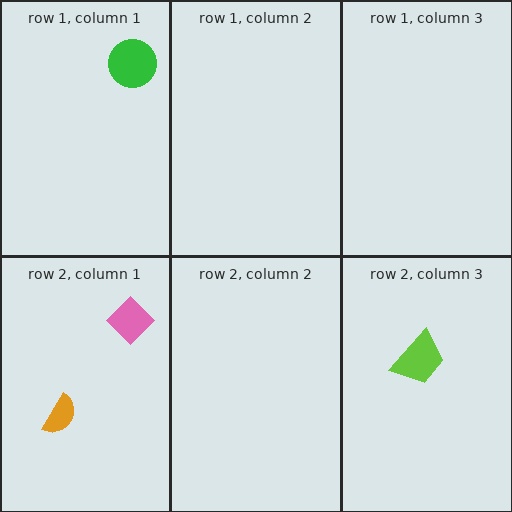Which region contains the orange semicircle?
The row 2, column 1 region.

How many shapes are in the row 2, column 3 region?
1.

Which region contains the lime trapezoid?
The row 2, column 3 region.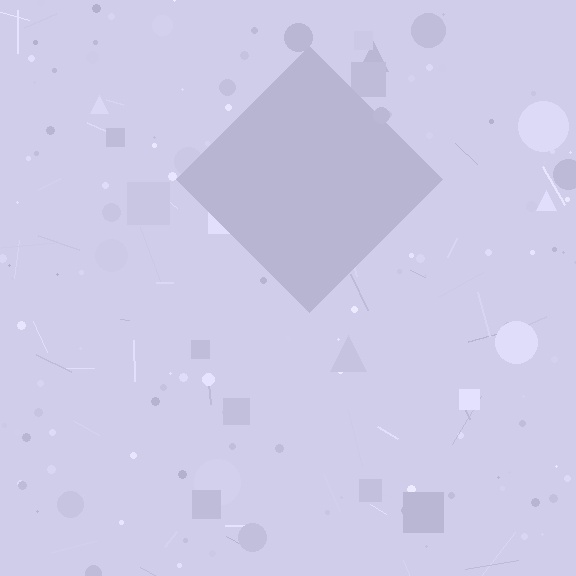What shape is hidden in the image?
A diamond is hidden in the image.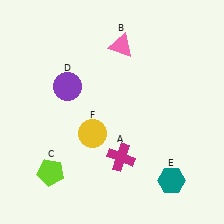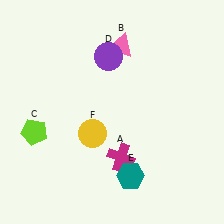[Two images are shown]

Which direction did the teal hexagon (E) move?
The teal hexagon (E) moved left.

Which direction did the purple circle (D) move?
The purple circle (D) moved right.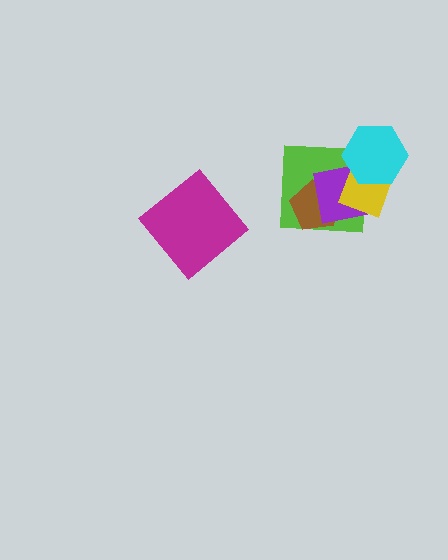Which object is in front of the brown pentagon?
The purple square is in front of the brown pentagon.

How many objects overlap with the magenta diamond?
0 objects overlap with the magenta diamond.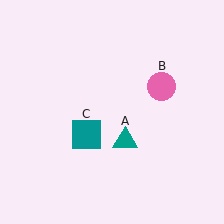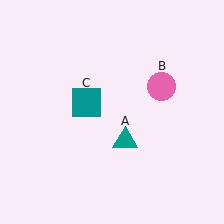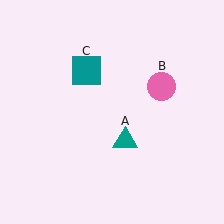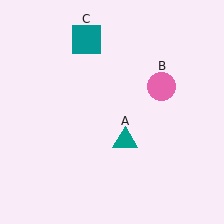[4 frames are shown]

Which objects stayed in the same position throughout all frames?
Teal triangle (object A) and pink circle (object B) remained stationary.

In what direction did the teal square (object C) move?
The teal square (object C) moved up.